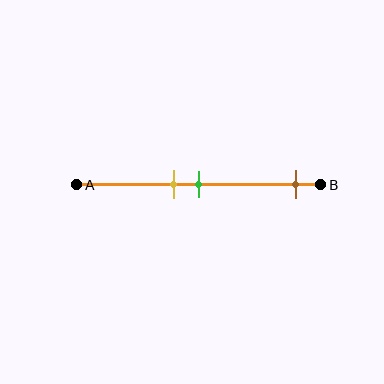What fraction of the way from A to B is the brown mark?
The brown mark is approximately 90% (0.9) of the way from A to B.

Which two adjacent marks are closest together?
The yellow and green marks are the closest adjacent pair.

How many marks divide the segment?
There are 3 marks dividing the segment.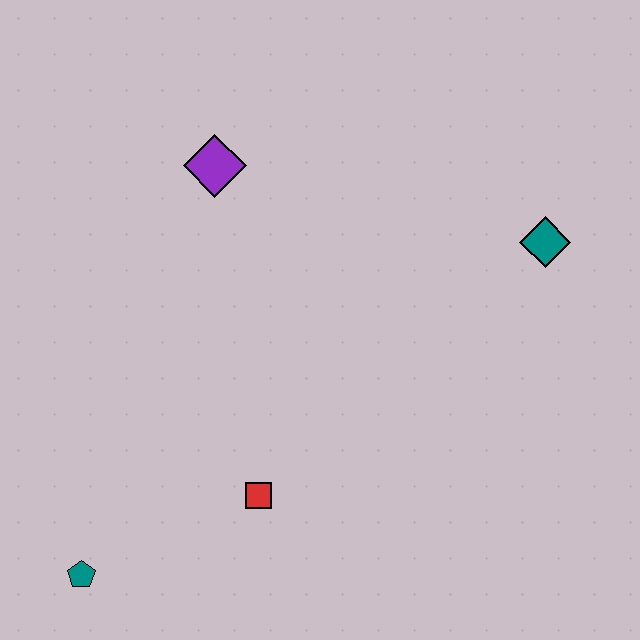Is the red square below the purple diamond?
Yes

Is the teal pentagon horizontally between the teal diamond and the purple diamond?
No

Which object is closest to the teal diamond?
The purple diamond is closest to the teal diamond.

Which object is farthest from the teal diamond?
The teal pentagon is farthest from the teal diamond.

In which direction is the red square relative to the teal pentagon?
The red square is to the right of the teal pentagon.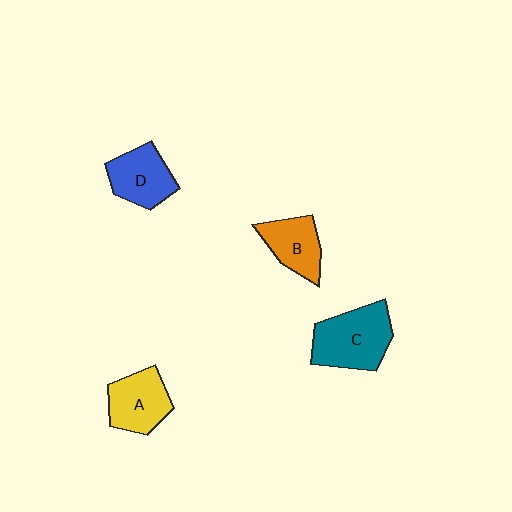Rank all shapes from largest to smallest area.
From largest to smallest: C (teal), A (yellow), D (blue), B (orange).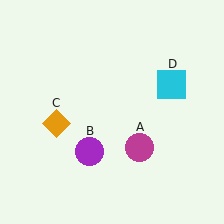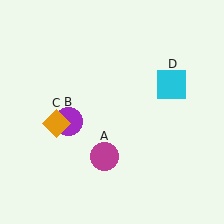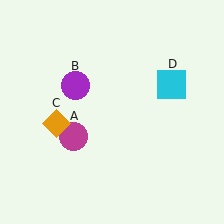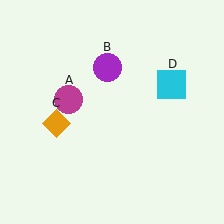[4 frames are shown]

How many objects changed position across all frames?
2 objects changed position: magenta circle (object A), purple circle (object B).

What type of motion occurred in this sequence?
The magenta circle (object A), purple circle (object B) rotated clockwise around the center of the scene.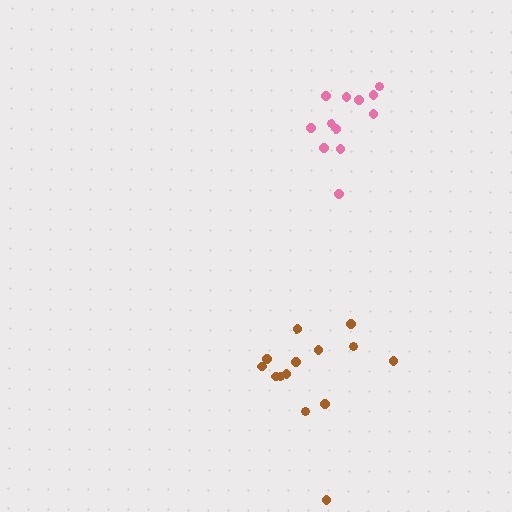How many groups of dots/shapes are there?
There are 2 groups.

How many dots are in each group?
Group 1: 12 dots, Group 2: 14 dots (26 total).